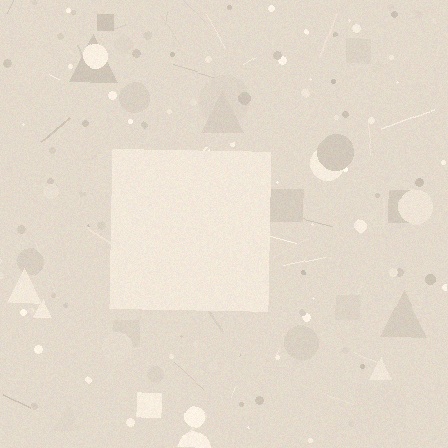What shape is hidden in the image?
A square is hidden in the image.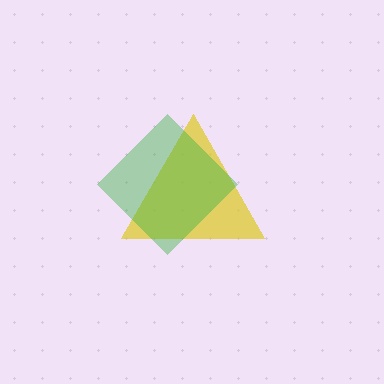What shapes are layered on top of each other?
The layered shapes are: a yellow triangle, a green diamond.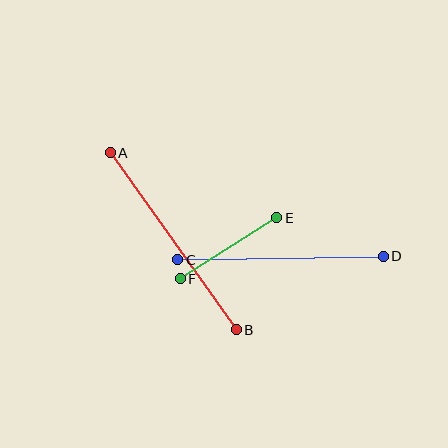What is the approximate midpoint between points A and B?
The midpoint is at approximately (173, 241) pixels.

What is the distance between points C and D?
The distance is approximately 205 pixels.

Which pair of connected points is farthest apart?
Points A and B are farthest apart.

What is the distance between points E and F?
The distance is approximately 114 pixels.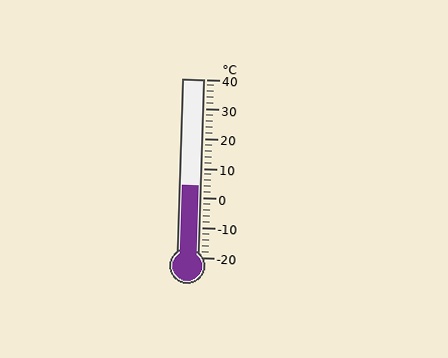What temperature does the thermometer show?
The thermometer shows approximately 4°C.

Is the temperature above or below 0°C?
The temperature is above 0°C.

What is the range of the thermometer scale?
The thermometer scale ranges from -20°C to 40°C.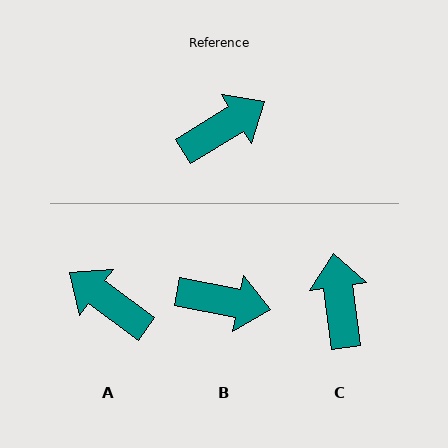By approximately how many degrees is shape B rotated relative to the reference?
Approximately 42 degrees clockwise.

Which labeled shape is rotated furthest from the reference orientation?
A, about 113 degrees away.